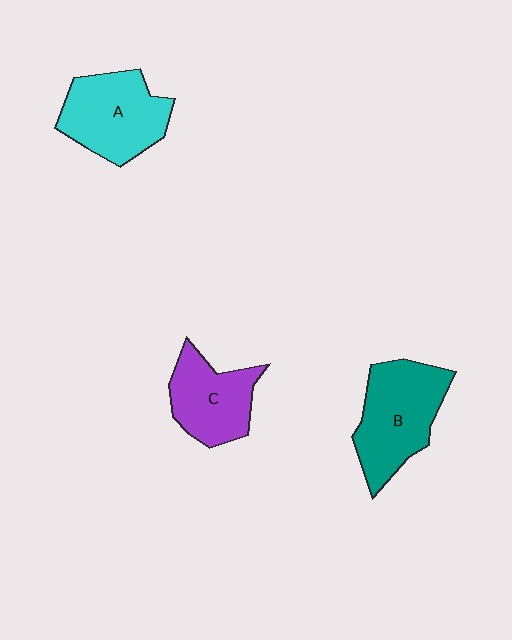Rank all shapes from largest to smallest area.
From largest to smallest: B (teal), A (cyan), C (purple).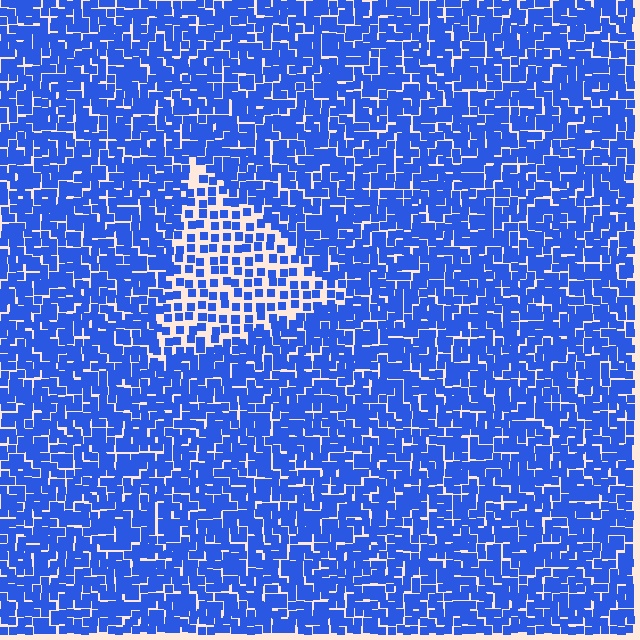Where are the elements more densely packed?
The elements are more densely packed outside the triangle boundary.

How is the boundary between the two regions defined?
The boundary is defined by a change in element density (approximately 2.0x ratio). All elements are the same color, size, and shape.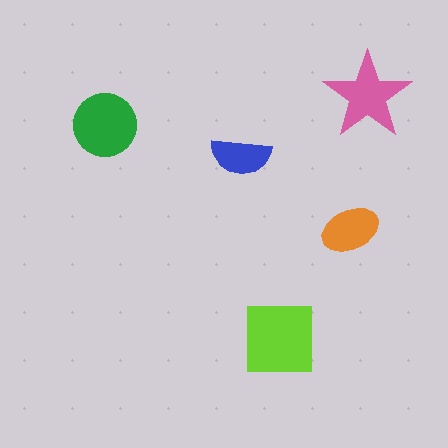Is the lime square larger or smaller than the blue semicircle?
Larger.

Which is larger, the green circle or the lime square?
The lime square.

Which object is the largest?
The lime square.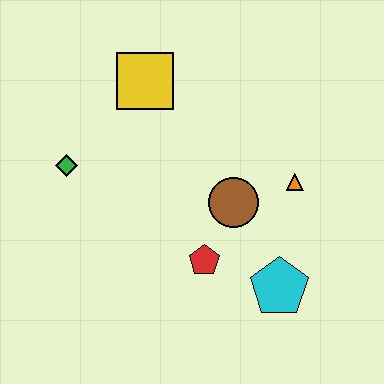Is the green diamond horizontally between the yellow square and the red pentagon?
No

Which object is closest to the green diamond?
The yellow square is closest to the green diamond.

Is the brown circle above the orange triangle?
No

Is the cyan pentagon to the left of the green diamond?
No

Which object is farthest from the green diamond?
The cyan pentagon is farthest from the green diamond.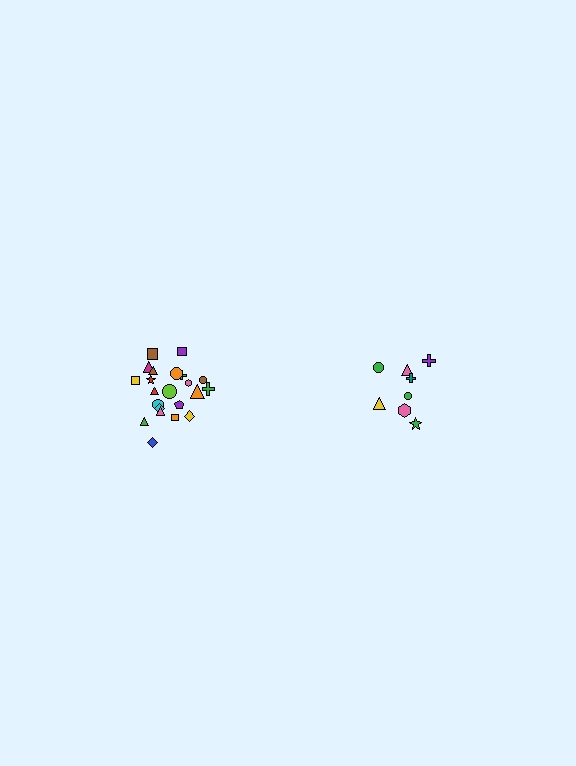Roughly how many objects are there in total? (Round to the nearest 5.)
Roughly 30 objects in total.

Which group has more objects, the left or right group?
The left group.